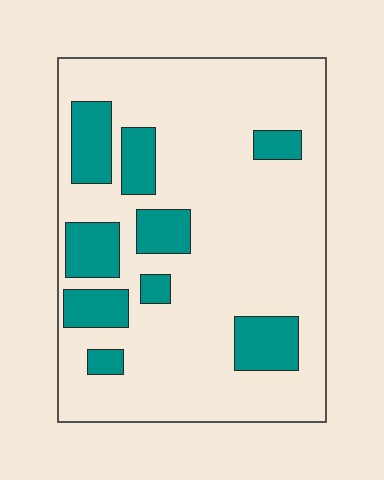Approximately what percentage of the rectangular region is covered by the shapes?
Approximately 20%.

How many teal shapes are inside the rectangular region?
9.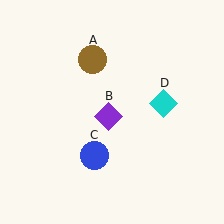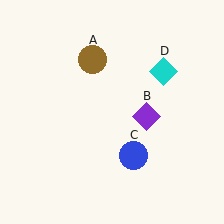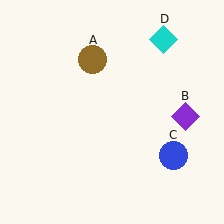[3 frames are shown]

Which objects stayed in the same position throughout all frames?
Brown circle (object A) remained stationary.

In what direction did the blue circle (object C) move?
The blue circle (object C) moved right.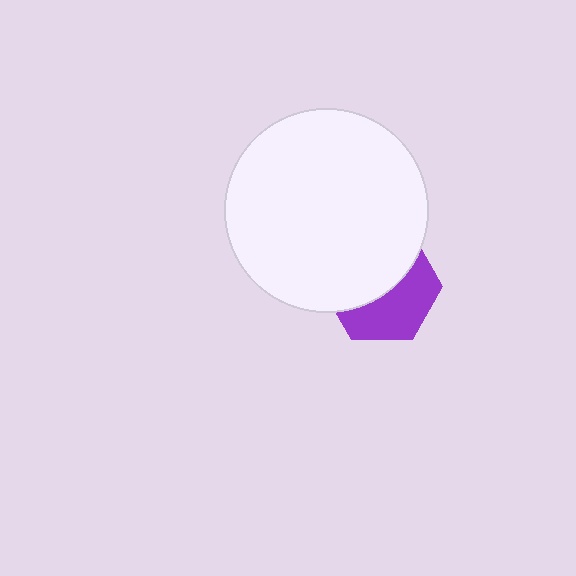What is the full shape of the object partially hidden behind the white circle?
The partially hidden object is a purple hexagon.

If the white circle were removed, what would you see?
You would see the complete purple hexagon.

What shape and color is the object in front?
The object in front is a white circle.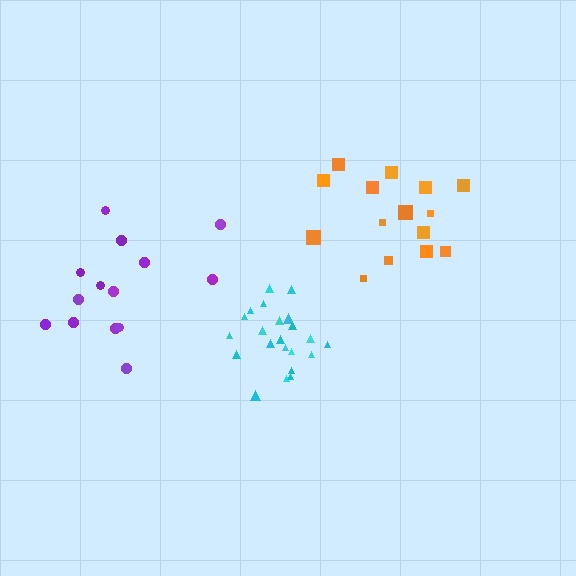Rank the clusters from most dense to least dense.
cyan, orange, purple.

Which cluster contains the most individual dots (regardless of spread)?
Cyan (22).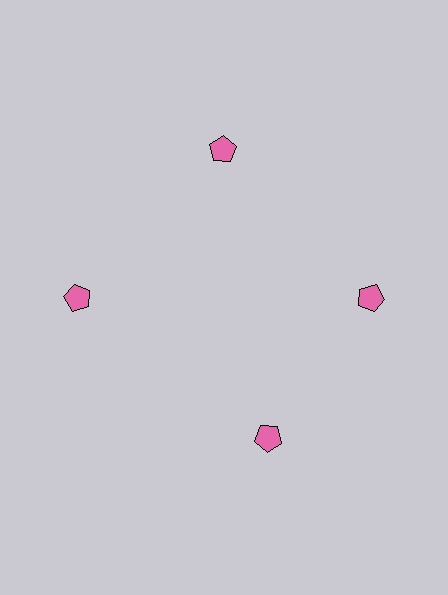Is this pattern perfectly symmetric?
No. The 4 pink pentagons are arranged in a ring, but one element near the 6 o'clock position is rotated out of alignment along the ring, breaking the 4-fold rotational symmetry.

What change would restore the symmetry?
The symmetry would be restored by rotating it back into even spacing with its neighbors so that all 4 pentagons sit at equal angles and equal distance from the center.